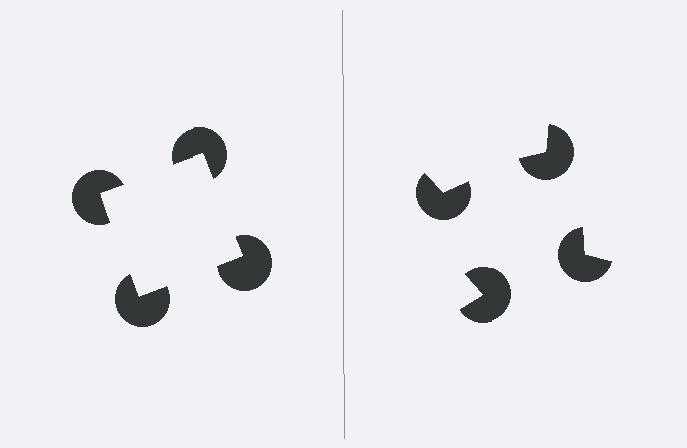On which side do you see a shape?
An illusory square appears on the left side. On the right side the wedge cuts are rotated, so no coherent shape forms.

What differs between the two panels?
The pac-man discs are positioned identically on both sides; only the wedge orientations differ. On the left they align to a square; on the right they are misaligned.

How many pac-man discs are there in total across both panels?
8 — 4 on each side.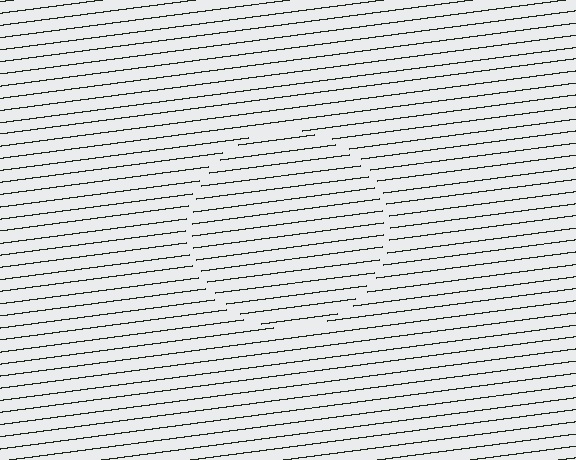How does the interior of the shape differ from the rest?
The interior of the shape contains the same grating, shifted by half a period — the contour is defined by the phase discontinuity where line-ends from the inner and outer gratings abut.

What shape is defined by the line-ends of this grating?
An illusory circle. The interior of the shape contains the same grating, shifted by half a period — the contour is defined by the phase discontinuity where line-ends from the inner and outer gratings abut.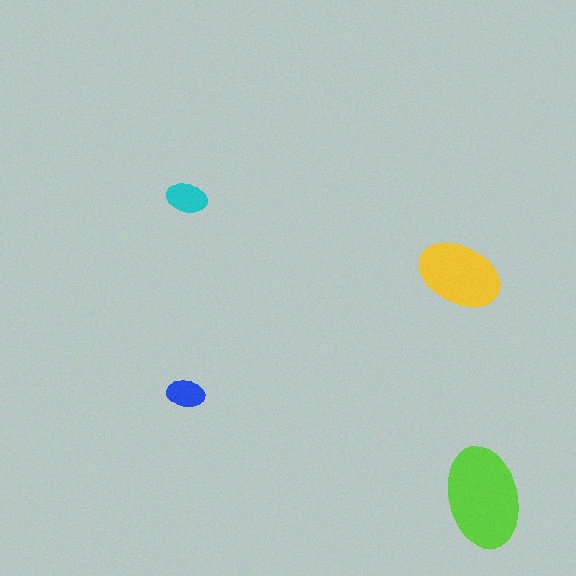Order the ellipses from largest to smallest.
the lime one, the yellow one, the cyan one, the blue one.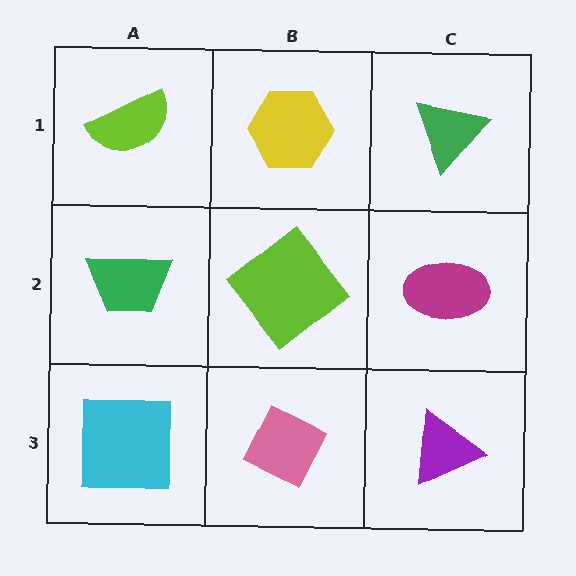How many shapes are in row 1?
3 shapes.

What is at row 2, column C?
A magenta ellipse.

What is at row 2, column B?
A lime diamond.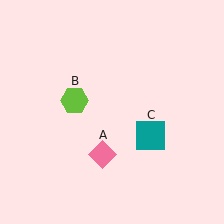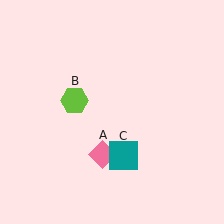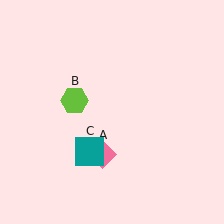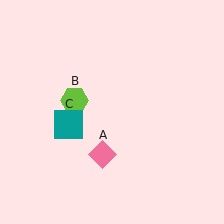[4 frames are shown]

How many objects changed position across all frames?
1 object changed position: teal square (object C).